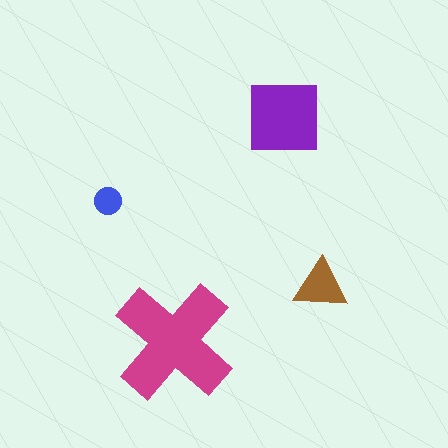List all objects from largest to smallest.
The magenta cross, the purple square, the brown triangle, the blue circle.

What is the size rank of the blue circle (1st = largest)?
4th.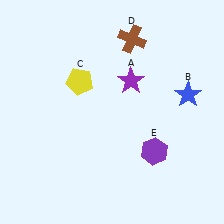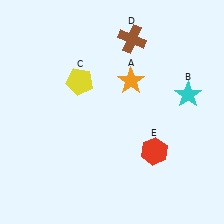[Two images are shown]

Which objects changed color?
A changed from purple to orange. B changed from blue to cyan. E changed from purple to red.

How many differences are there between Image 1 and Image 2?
There are 3 differences between the two images.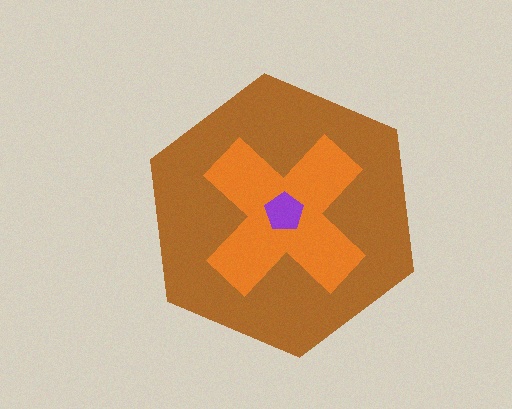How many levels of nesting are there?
3.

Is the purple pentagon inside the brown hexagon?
Yes.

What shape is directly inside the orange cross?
The purple pentagon.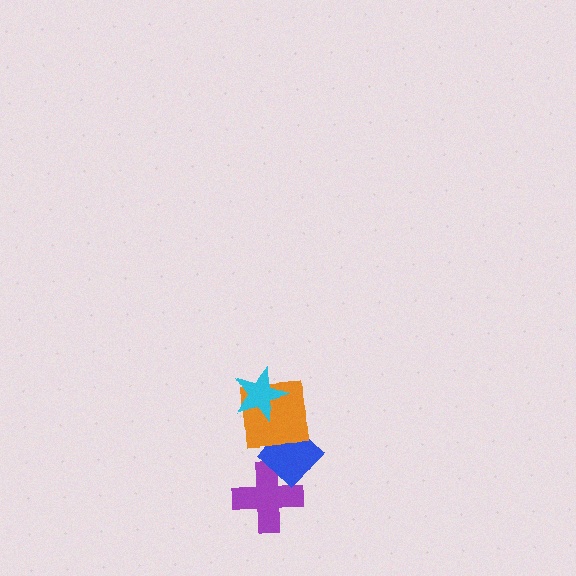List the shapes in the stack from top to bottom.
From top to bottom: the cyan star, the orange square, the blue diamond, the purple cross.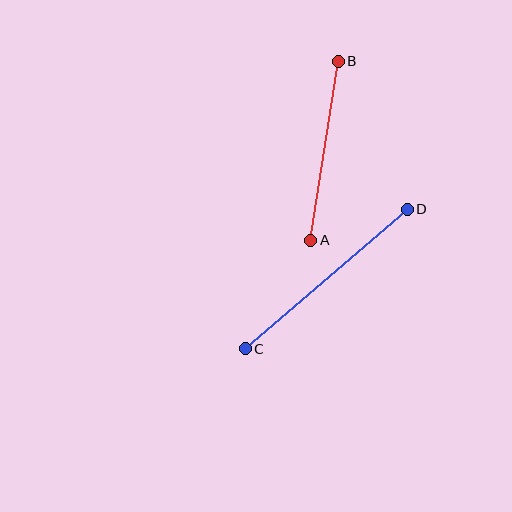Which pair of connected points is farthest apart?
Points C and D are farthest apart.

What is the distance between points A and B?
The distance is approximately 181 pixels.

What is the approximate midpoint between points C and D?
The midpoint is at approximately (326, 279) pixels.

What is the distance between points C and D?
The distance is approximately 214 pixels.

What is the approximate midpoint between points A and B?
The midpoint is at approximately (324, 151) pixels.